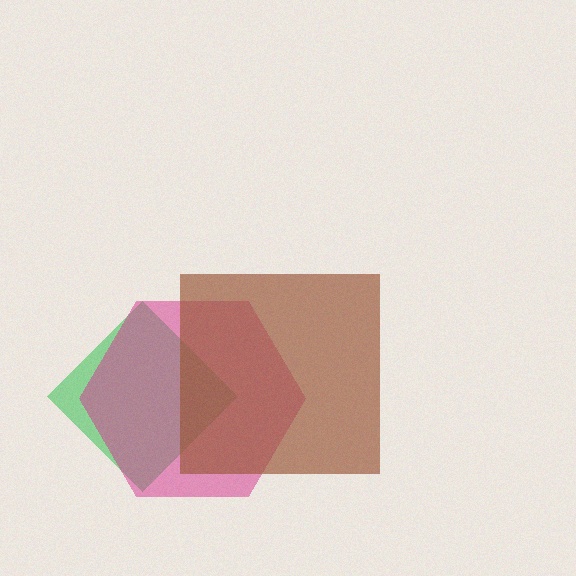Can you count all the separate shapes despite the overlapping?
Yes, there are 3 separate shapes.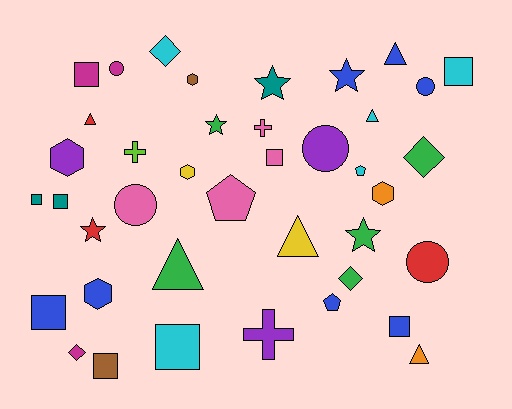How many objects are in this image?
There are 40 objects.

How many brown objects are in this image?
There are 2 brown objects.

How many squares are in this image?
There are 9 squares.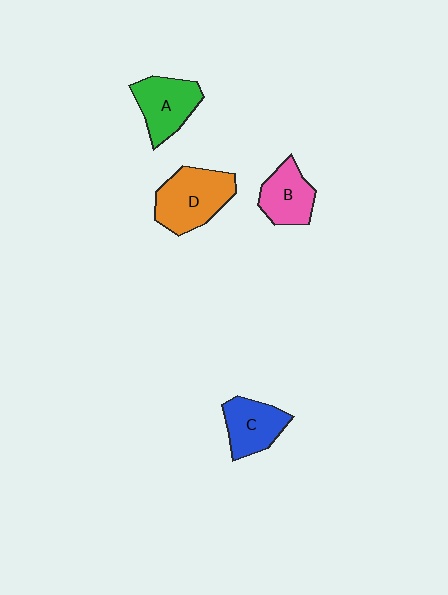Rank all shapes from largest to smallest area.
From largest to smallest: D (orange), A (green), C (blue), B (pink).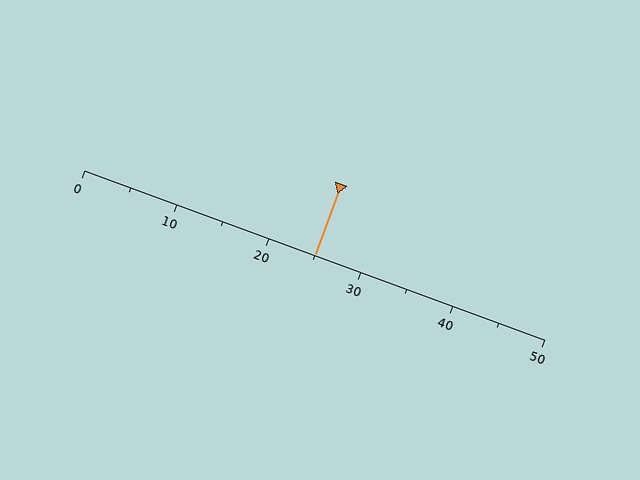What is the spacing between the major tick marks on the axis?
The major ticks are spaced 10 apart.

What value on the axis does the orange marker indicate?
The marker indicates approximately 25.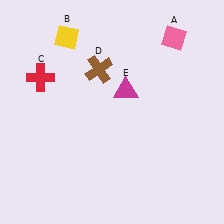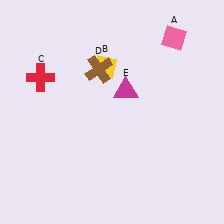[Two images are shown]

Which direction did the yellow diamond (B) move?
The yellow diamond (B) moved right.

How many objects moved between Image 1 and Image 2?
1 object moved between the two images.